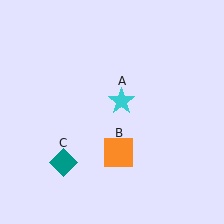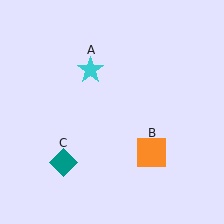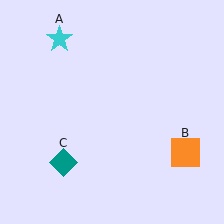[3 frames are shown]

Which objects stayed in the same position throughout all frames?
Teal diamond (object C) remained stationary.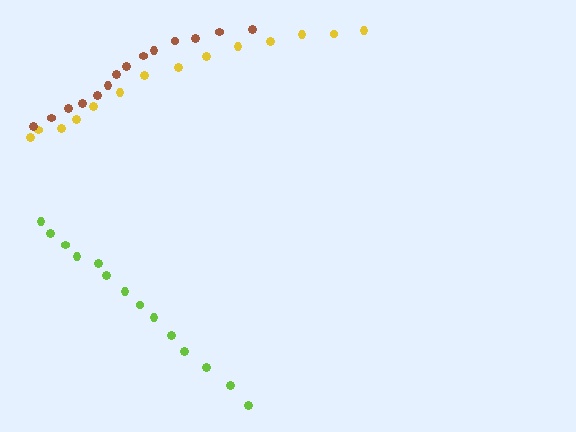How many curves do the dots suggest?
There are 3 distinct paths.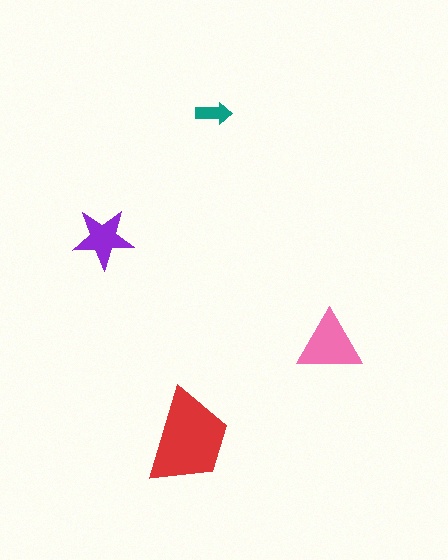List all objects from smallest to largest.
The teal arrow, the purple star, the pink triangle, the red trapezoid.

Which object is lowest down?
The red trapezoid is bottommost.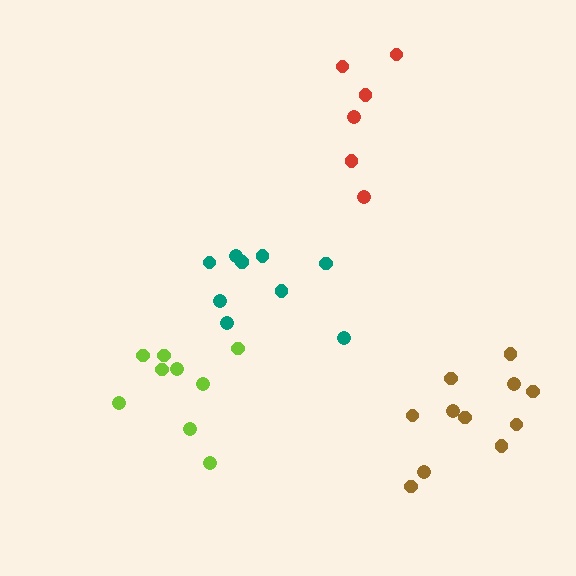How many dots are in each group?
Group 1: 10 dots, Group 2: 9 dots, Group 3: 11 dots, Group 4: 6 dots (36 total).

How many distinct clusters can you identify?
There are 4 distinct clusters.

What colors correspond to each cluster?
The clusters are colored: teal, lime, brown, red.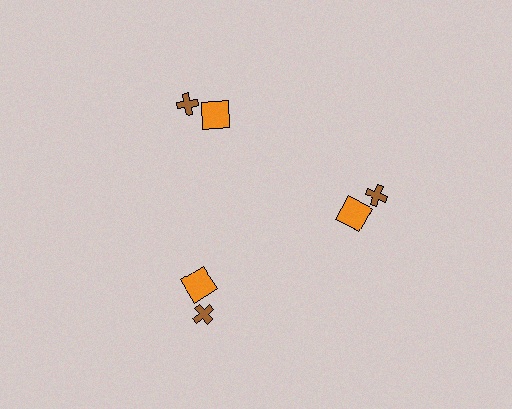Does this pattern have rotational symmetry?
Yes, this pattern has 3-fold rotational symmetry. It looks the same after rotating 120 degrees around the center.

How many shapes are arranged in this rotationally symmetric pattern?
There are 6 shapes, arranged in 3 groups of 2.